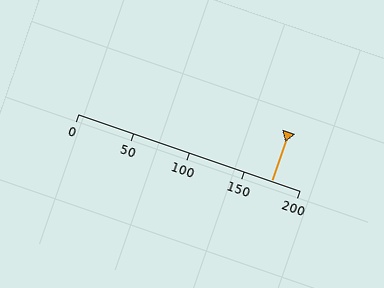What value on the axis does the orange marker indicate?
The marker indicates approximately 175.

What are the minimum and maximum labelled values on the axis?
The axis runs from 0 to 200.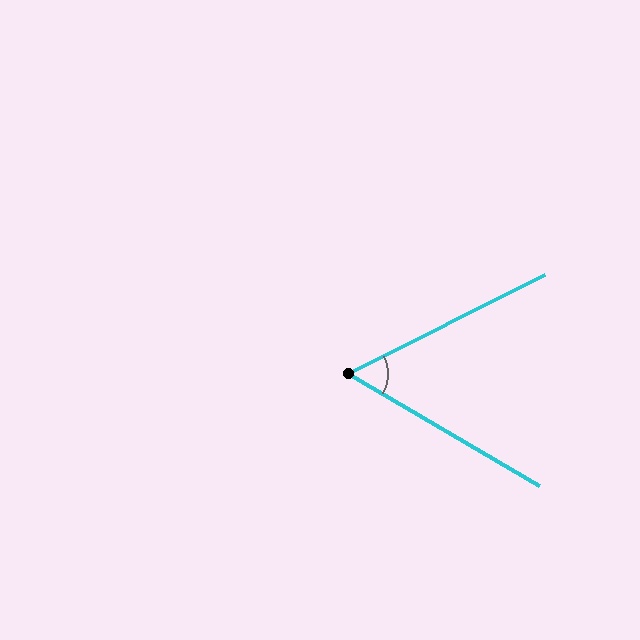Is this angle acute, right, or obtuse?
It is acute.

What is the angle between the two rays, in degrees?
Approximately 57 degrees.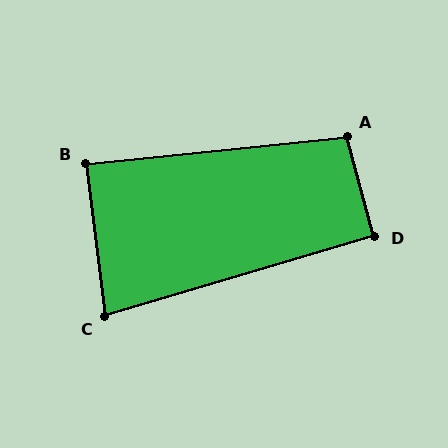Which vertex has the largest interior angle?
A, at approximately 99 degrees.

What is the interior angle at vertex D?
Approximately 91 degrees (approximately right).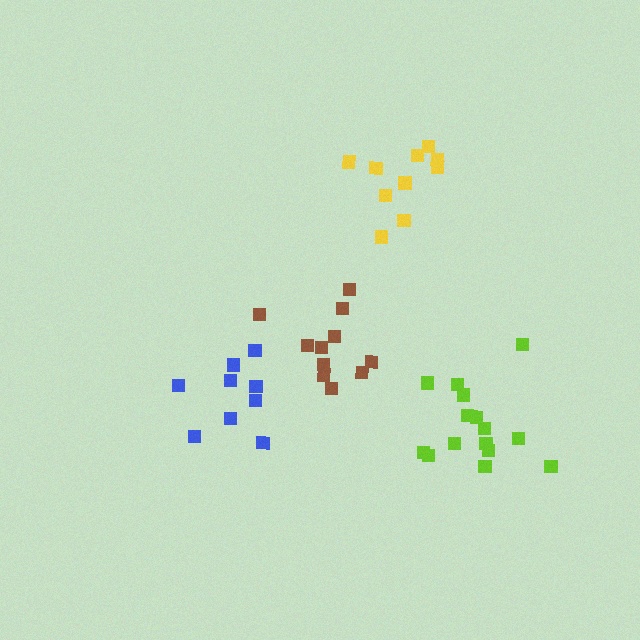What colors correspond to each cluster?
The clusters are colored: yellow, lime, blue, brown.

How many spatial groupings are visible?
There are 4 spatial groupings.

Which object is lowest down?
The lime cluster is bottommost.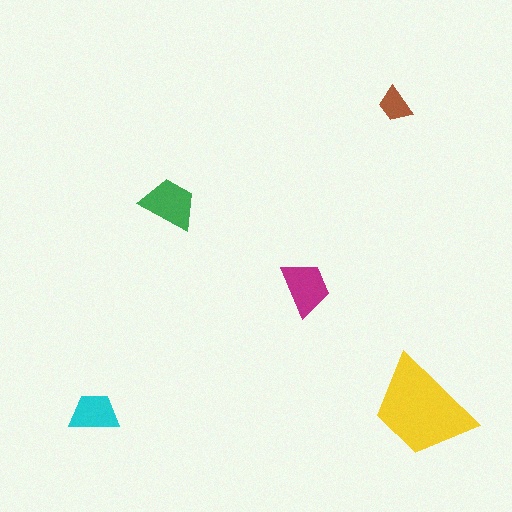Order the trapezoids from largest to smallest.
the yellow one, the green one, the magenta one, the cyan one, the brown one.